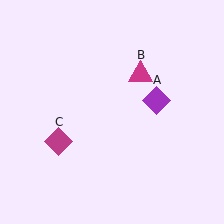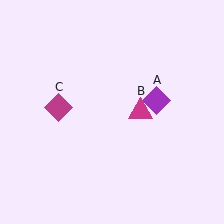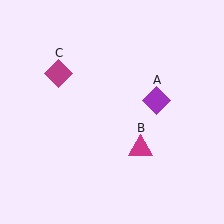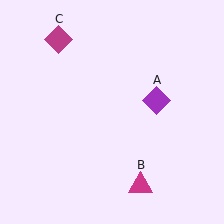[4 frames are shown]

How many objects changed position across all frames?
2 objects changed position: magenta triangle (object B), magenta diamond (object C).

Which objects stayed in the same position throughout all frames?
Purple diamond (object A) remained stationary.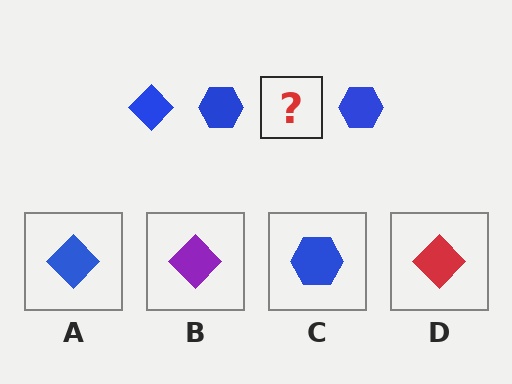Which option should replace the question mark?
Option A.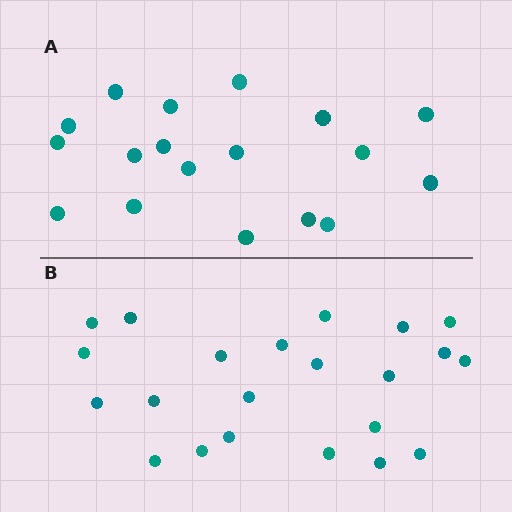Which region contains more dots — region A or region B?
Region B (the bottom region) has more dots.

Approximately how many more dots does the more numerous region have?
Region B has about 4 more dots than region A.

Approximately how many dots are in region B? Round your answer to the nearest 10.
About 20 dots. (The exact count is 22, which rounds to 20.)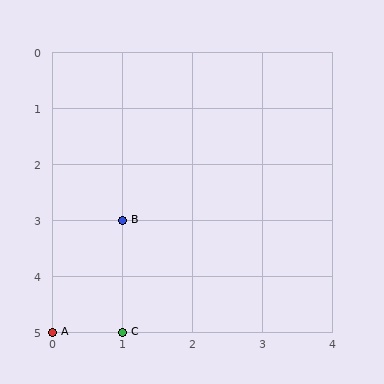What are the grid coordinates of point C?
Point C is at grid coordinates (1, 5).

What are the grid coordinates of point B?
Point B is at grid coordinates (1, 3).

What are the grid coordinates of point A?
Point A is at grid coordinates (0, 5).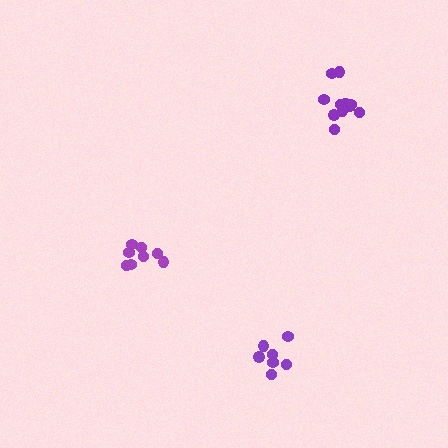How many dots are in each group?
Group 1: 8 dots, Group 2: 7 dots, Group 3: 11 dots (26 total).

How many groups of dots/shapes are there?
There are 3 groups.